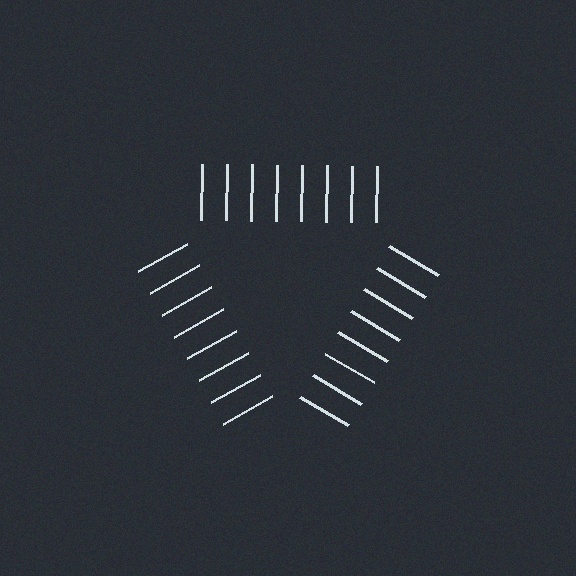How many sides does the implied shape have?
3 sides — the line-ends trace a triangle.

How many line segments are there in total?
24 — 8 along each of the 3 edges.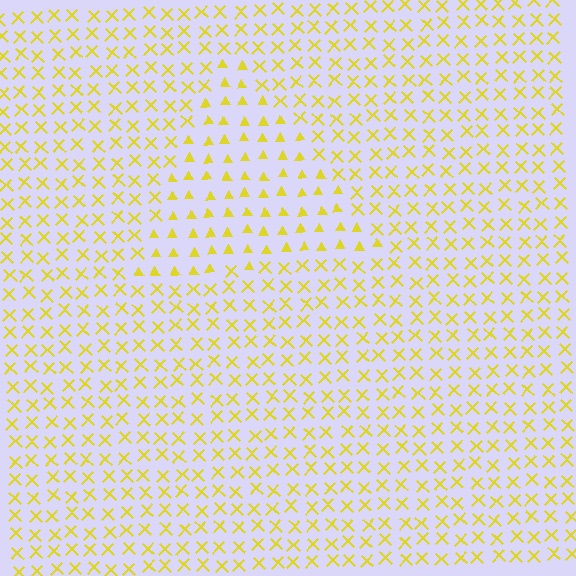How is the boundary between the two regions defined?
The boundary is defined by a change in element shape: triangles inside vs. X marks outside. All elements share the same color and spacing.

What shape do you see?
I see a triangle.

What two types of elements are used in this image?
The image uses triangles inside the triangle region and X marks outside it.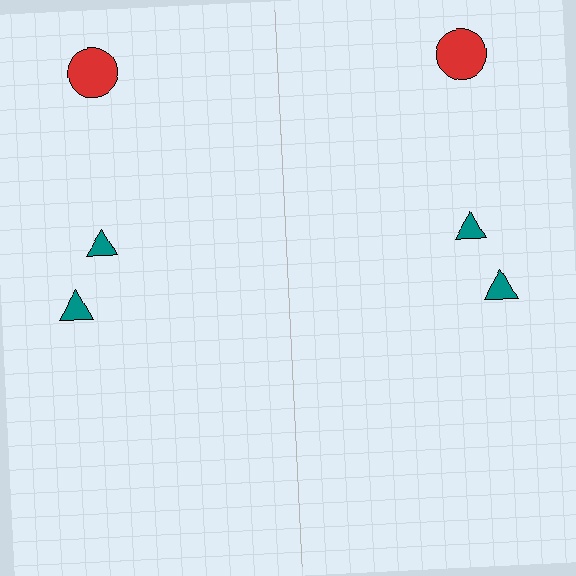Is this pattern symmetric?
Yes, this pattern has bilateral (reflection) symmetry.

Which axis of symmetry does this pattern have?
The pattern has a vertical axis of symmetry running through the center of the image.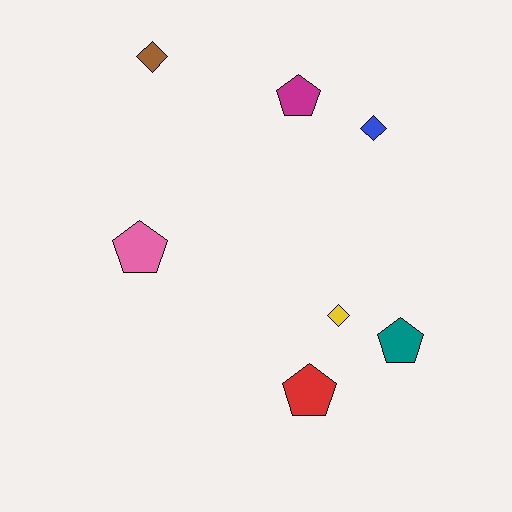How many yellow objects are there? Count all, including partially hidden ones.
There is 1 yellow object.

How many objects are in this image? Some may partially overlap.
There are 7 objects.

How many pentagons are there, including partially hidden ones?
There are 4 pentagons.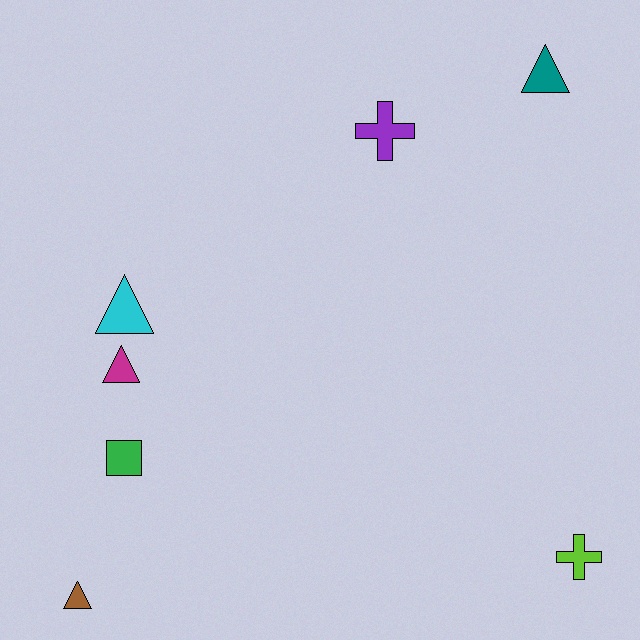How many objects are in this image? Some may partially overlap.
There are 7 objects.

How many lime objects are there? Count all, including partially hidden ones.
There is 1 lime object.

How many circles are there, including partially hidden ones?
There are no circles.